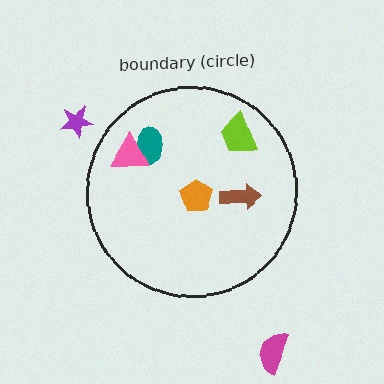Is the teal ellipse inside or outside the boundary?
Inside.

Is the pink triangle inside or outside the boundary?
Inside.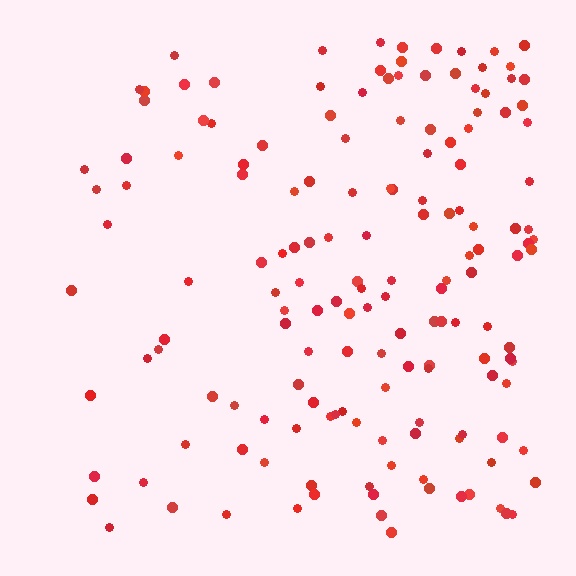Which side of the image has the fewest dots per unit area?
The left.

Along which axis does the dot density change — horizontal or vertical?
Horizontal.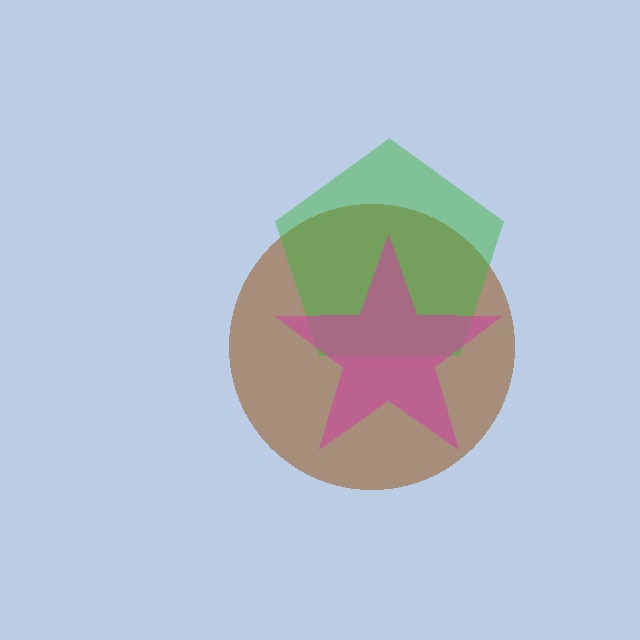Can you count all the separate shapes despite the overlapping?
Yes, there are 3 separate shapes.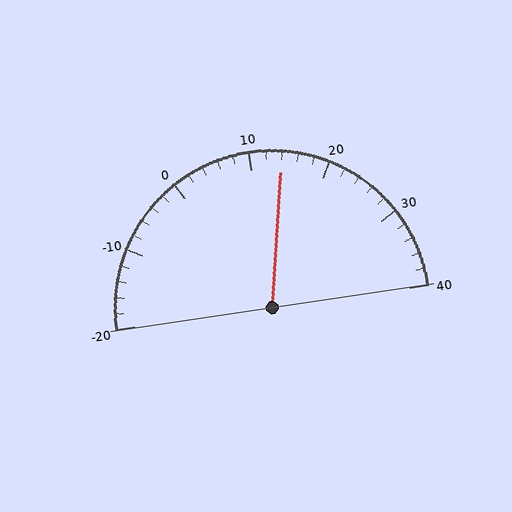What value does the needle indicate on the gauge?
The needle indicates approximately 14.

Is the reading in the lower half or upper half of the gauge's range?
The reading is in the upper half of the range (-20 to 40).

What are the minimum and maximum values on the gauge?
The gauge ranges from -20 to 40.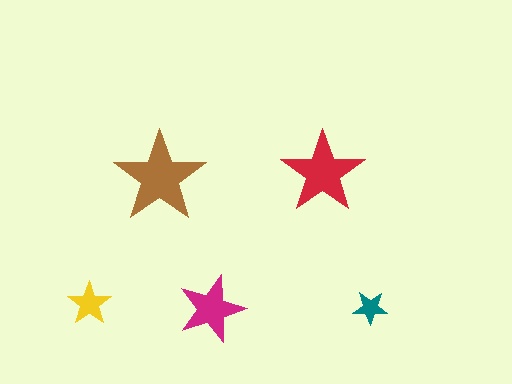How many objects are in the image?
There are 5 objects in the image.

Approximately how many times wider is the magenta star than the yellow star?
About 1.5 times wider.